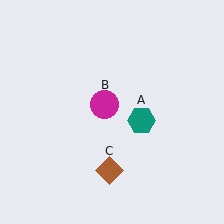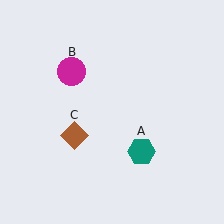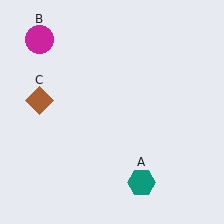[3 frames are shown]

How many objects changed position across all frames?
3 objects changed position: teal hexagon (object A), magenta circle (object B), brown diamond (object C).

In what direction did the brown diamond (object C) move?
The brown diamond (object C) moved up and to the left.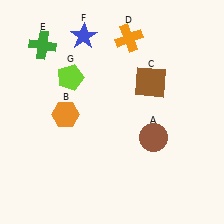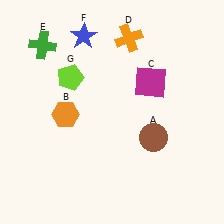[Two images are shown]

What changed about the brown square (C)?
In Image 1, C is brown. In Image 2, it changed to magenta.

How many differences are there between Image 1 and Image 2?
There is 1 difference between the two images.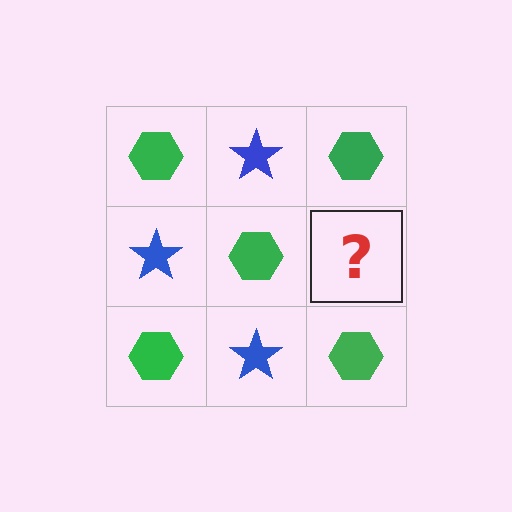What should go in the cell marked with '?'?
The missing cell should contain a blue star.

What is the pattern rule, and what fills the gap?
The rule is that it alternates green hexagon and blue star in a checkerboard pattern. The gap should be filled with a blue star.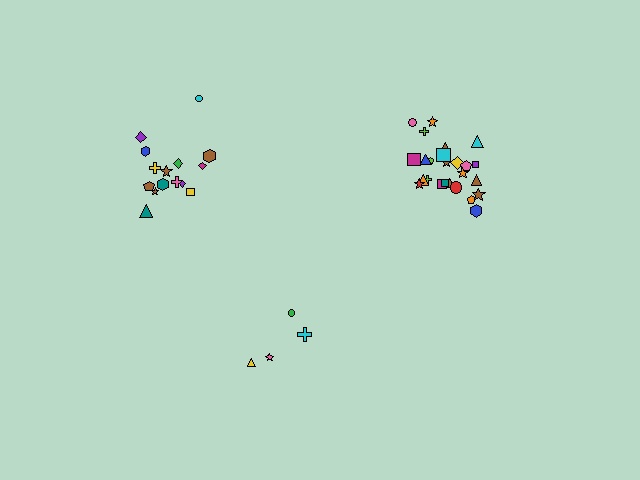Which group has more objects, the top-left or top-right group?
The top-right group.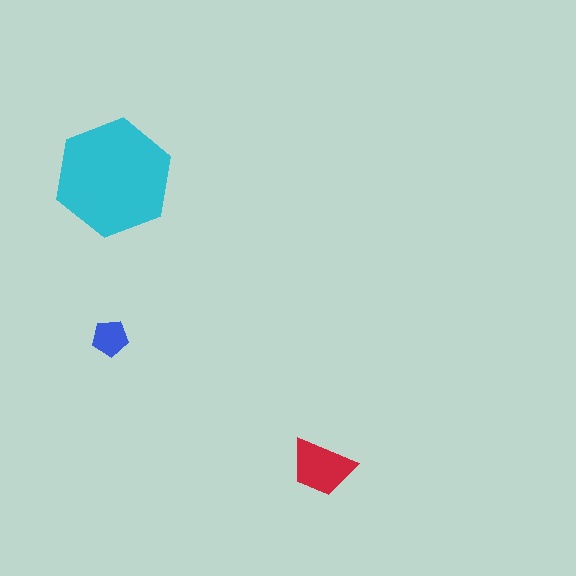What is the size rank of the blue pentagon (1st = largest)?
3rd.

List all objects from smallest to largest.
The blue pentagon, the red trapezoid, the cyan hexagon.